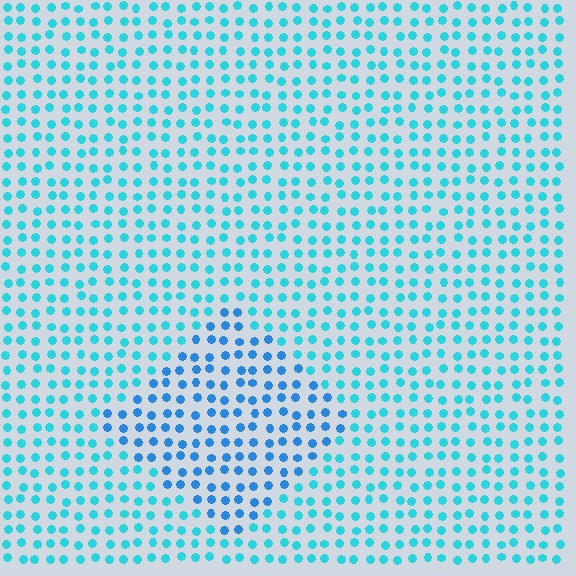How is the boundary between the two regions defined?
The boundary is defined purely by a slight shift in hue (about 25 degrees). Spacing, size, and orientation are identical on both sides.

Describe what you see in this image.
The image is filled with small cyan elements in a uniform arrangement. A diamond-shaped region is visible where the elements are tinted to a slightly different hue, forming a subtle color boundary.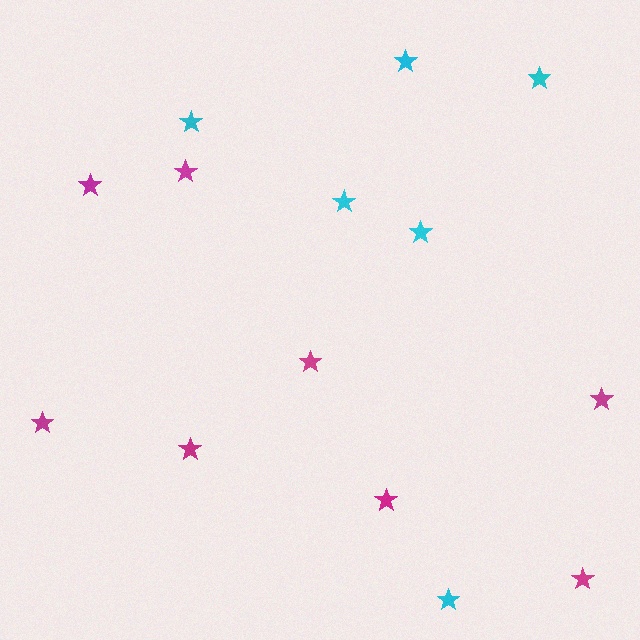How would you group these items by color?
There are 2 groups: one group of cyan stars (6) and one group of magenta stars (8).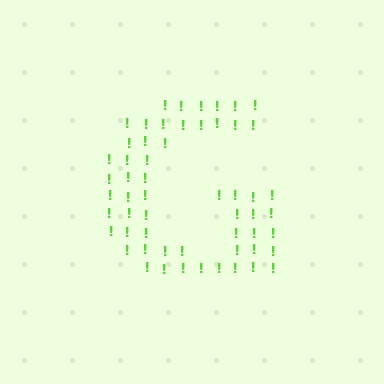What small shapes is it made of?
It is made of small exclamation marks.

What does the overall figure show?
The overall figure shows the letter G.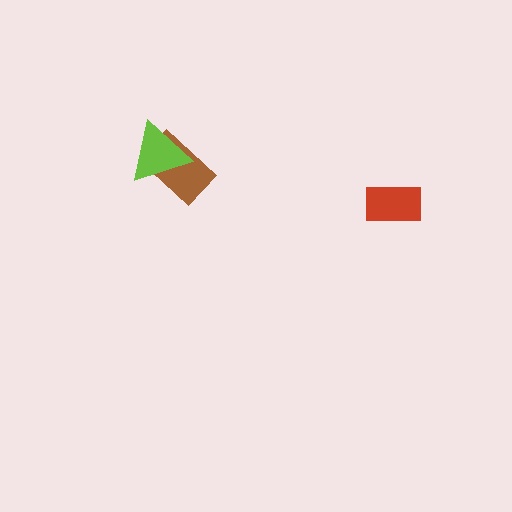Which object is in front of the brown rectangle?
The lime triangle is in front of the brown rectangle.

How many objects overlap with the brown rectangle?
1 object overlaps with the brown rectangle.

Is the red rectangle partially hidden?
No, no other shape covers it.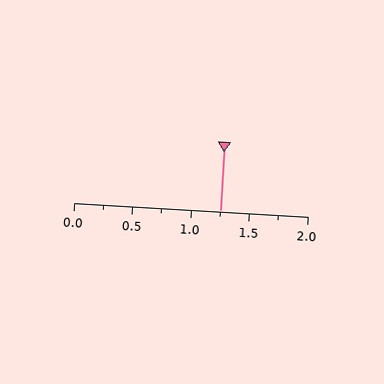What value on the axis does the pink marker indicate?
The marker indicates approximately 1.25.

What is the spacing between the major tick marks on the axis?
The major ticks are spaced 0.5 apart.